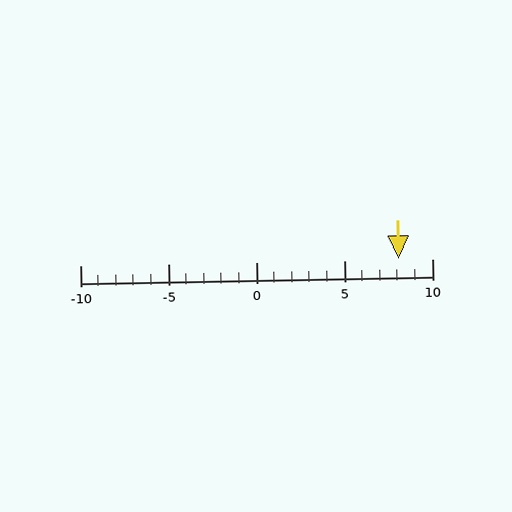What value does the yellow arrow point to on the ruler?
The yellow arrow points to approximately 8.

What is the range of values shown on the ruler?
The ruler shows values from -10 to 10.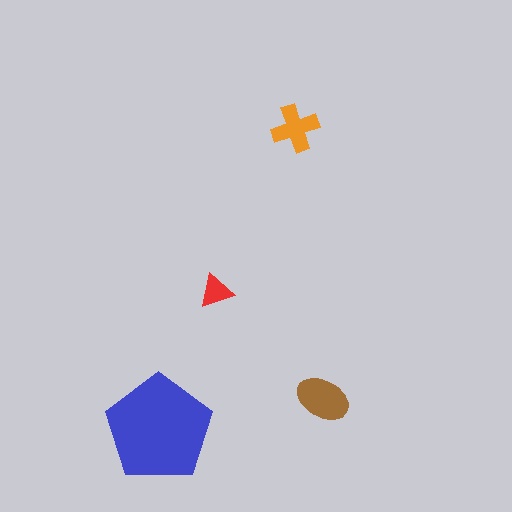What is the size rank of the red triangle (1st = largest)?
4th.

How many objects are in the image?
There are 4 objects in the image.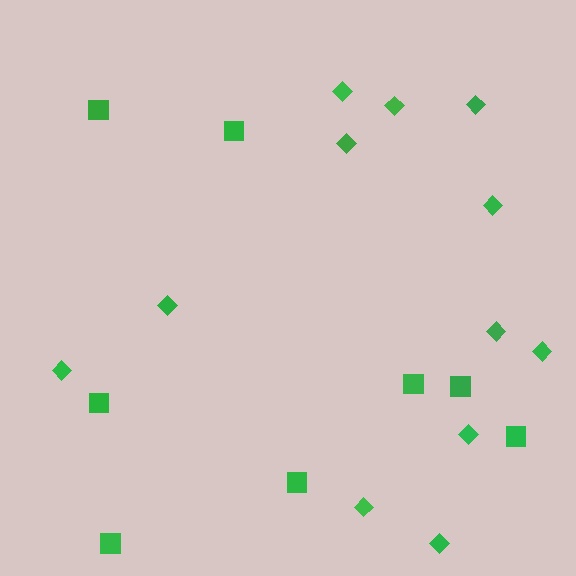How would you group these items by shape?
There are 2 groups: one group of squares (8) and one group of diamonds (12).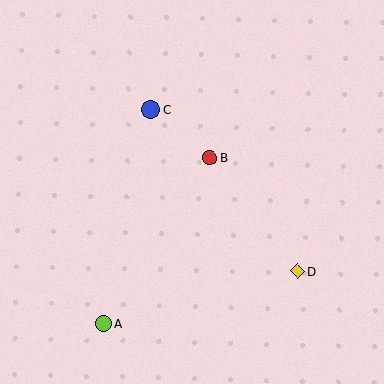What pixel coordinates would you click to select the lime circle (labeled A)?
Click at (103, 324) to select the lime circle A.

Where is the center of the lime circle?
The center of the lime circle is at (103, 324).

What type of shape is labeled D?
Shape D is a yellow diamond.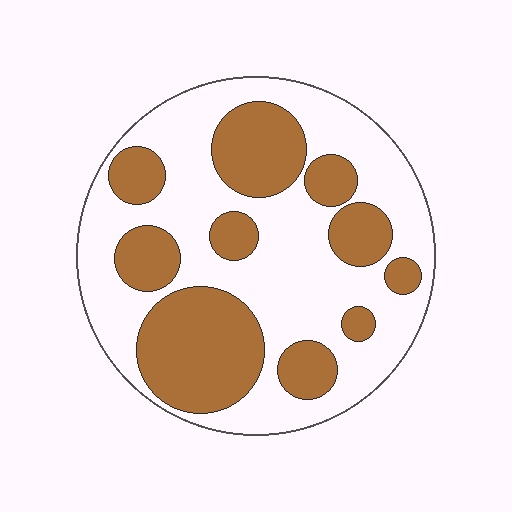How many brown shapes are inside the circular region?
10.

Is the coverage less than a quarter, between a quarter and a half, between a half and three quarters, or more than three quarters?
Between a quarter and a half.